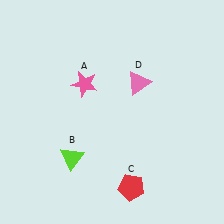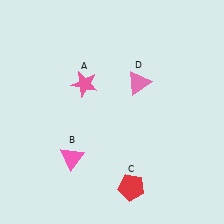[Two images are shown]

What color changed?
The triangle (B) changed from lime in Image 1 to pink in Image 2.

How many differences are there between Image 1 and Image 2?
There is 1 difference between the two images.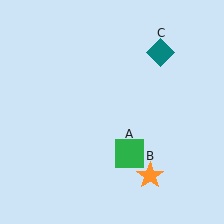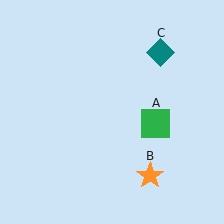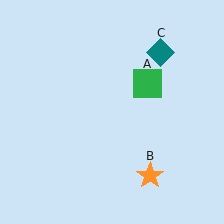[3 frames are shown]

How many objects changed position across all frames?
1 object changed position: green square (object A).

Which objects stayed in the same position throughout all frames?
Orange star (object B) and teal diamond (object C) remained stationary.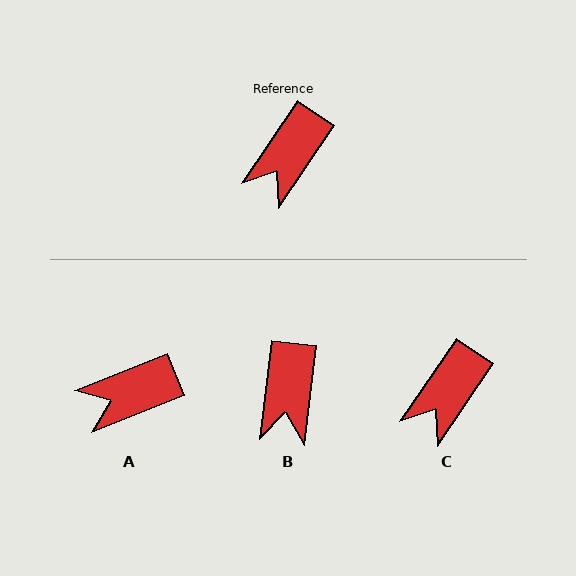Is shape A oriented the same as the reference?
No, it is off by about 34 degrees.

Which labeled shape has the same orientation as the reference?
C.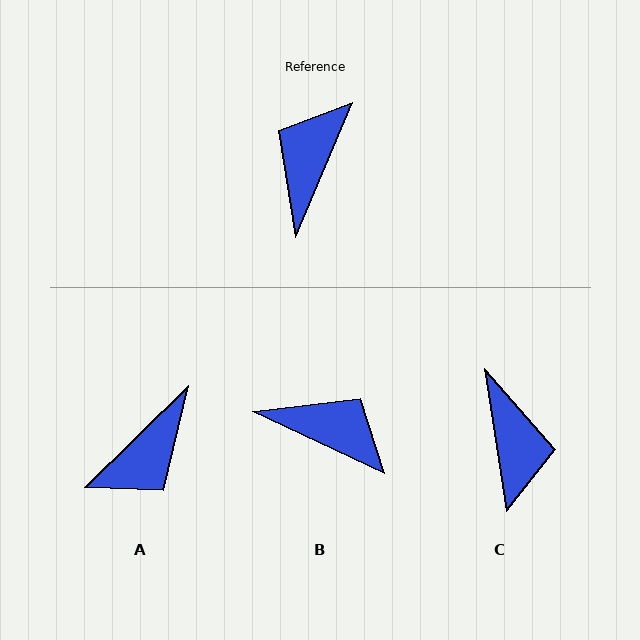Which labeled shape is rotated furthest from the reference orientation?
A, about 157 degrees away.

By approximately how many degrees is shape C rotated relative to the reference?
Approximately 148 degrees clockwise.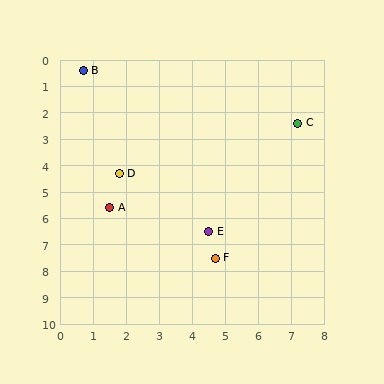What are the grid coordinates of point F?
Point F is at approximately (4.7, 7.5).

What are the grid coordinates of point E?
Point E is at approximately (4.5, 6.5).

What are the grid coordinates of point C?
Point C is at approximately (7.2, 2.4).